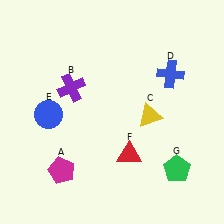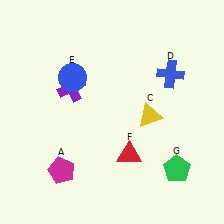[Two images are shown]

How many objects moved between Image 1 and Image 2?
1 object moved between the two images.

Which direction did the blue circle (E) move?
The blue circle (E) moved up.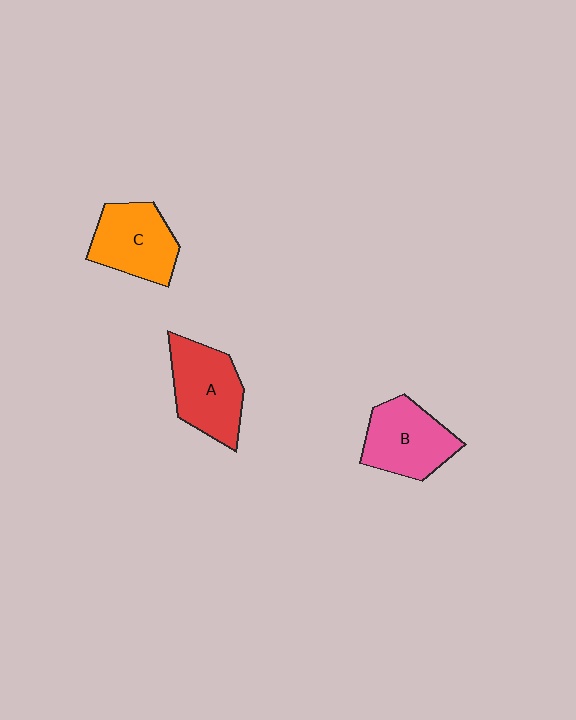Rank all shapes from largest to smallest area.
From largest to smallest: A (red), B (pink), C (orange).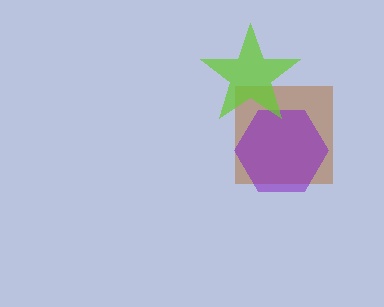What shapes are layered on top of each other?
The layered shapes are: a brown square, a purple hexagon, a lime star.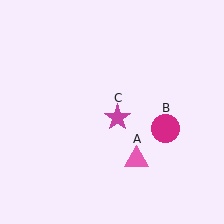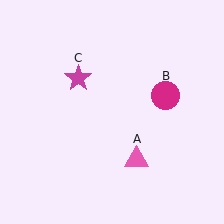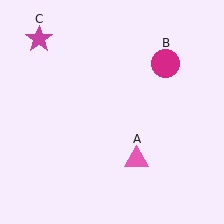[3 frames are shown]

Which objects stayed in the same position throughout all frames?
Pink triangle (object A) remained stationary.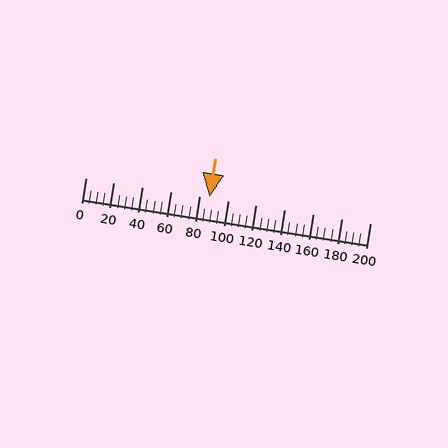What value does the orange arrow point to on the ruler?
The orange arrow points to approximately 87.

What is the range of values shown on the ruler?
The ruler shows values from 0 to 200.